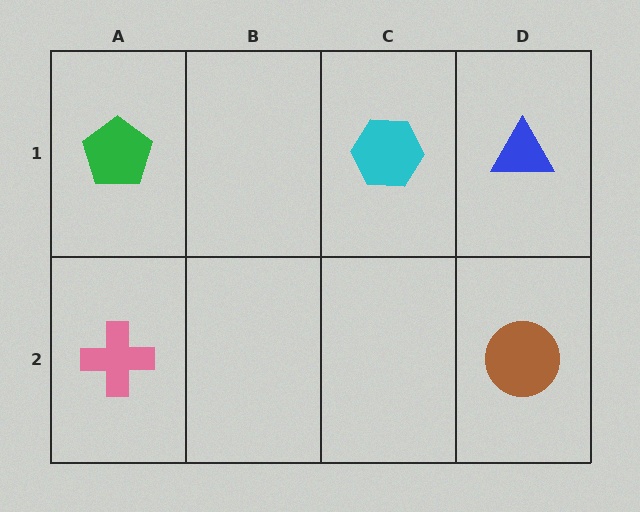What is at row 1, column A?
A green pentagon.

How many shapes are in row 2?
2 shapes.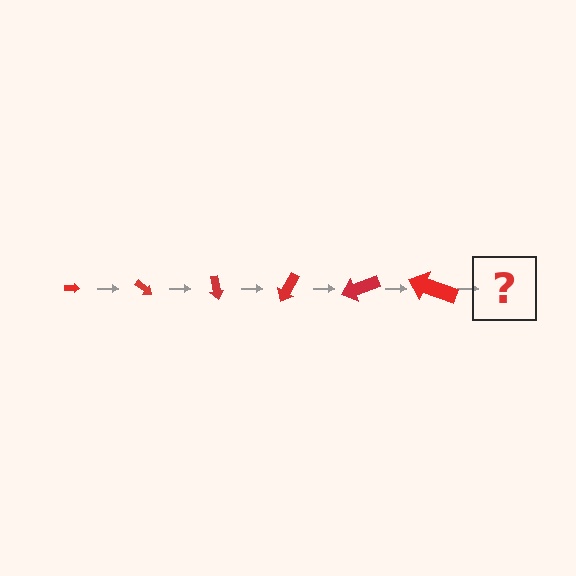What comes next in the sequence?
The next element should be an arrow, larger than the previous one and rotated 240 degrees from the start.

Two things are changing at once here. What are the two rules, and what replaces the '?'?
The two rules are that the arrow grows larger each step and it rotates 40 degrees each step. The '?' should be an arrow, larger than the previous one and rotated 240 degrees from the start.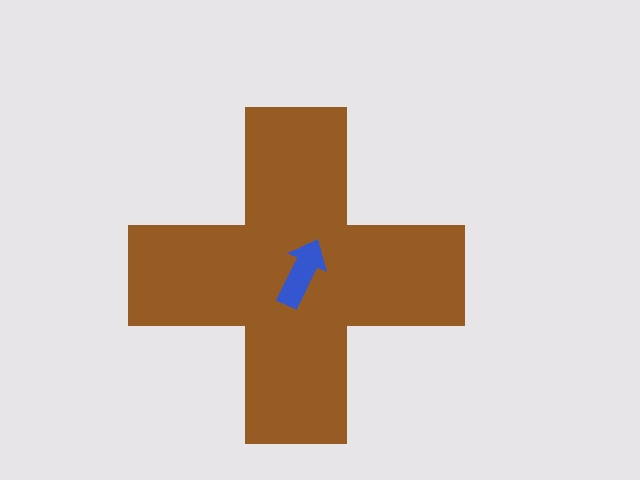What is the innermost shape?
The blue arrow.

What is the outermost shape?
The brown cross.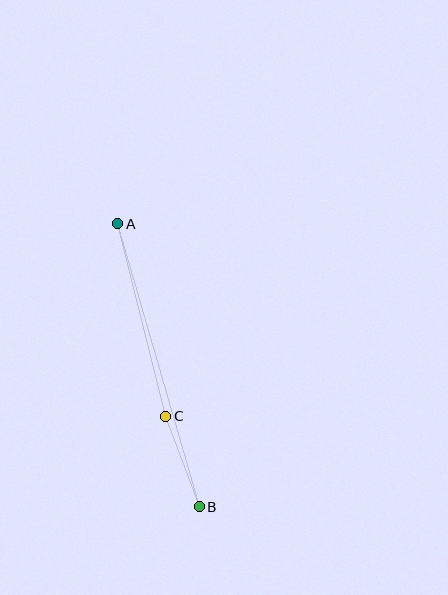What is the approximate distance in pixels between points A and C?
The distance between A and C is approximately 198 pixels.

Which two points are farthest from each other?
Points A and B are farthest from each other.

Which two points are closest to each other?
Points B and C are closest to each other.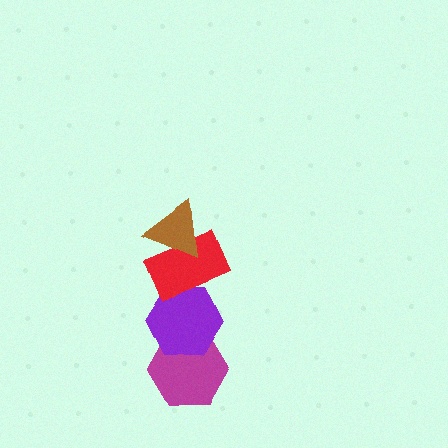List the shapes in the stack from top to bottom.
From top to bottom: the brown triangle, the red rectangle, the purple hexagon, the magenta hexagon.